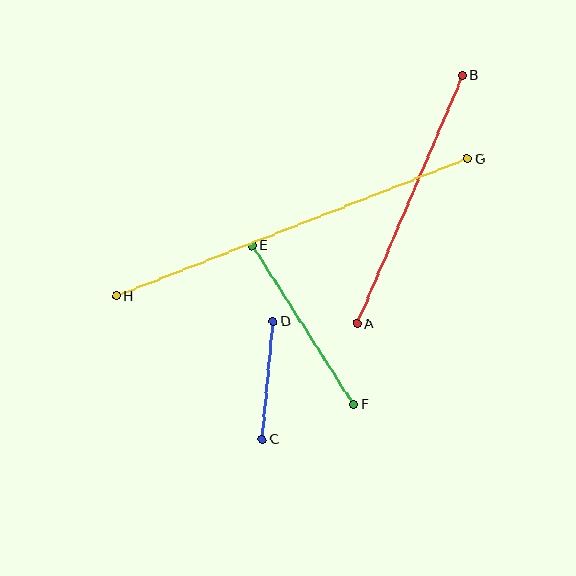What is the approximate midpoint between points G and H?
The midpoint is at approximately (292, 227) pixels.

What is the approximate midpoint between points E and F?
The midpoint is at approximately (303, 325) pixels.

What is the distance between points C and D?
The distance is approximately 119 pixels.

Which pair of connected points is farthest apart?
Points G and H are farthest apart.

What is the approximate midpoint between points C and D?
The midpoint is at approximately (268, 380) pixels.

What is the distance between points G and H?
The distance is approximately 376 pixels.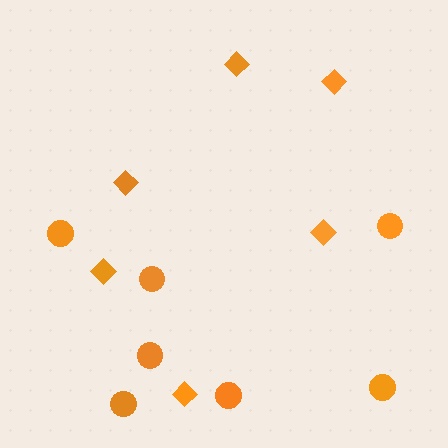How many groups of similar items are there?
There are 2 groups: one group of circles (7) and one group of diamonds (6).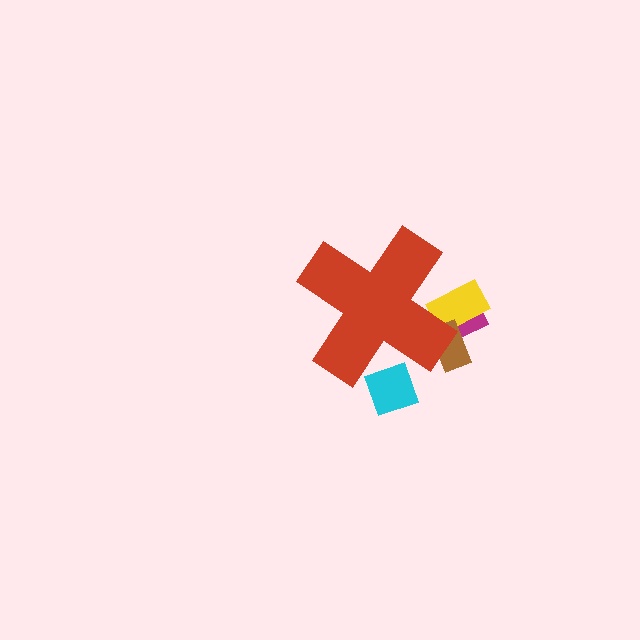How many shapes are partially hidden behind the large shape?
4 shapes are partially hidden.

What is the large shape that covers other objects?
A red cross.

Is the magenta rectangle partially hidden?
Yes, the magenta rectangle is partially hidden behind the red cross.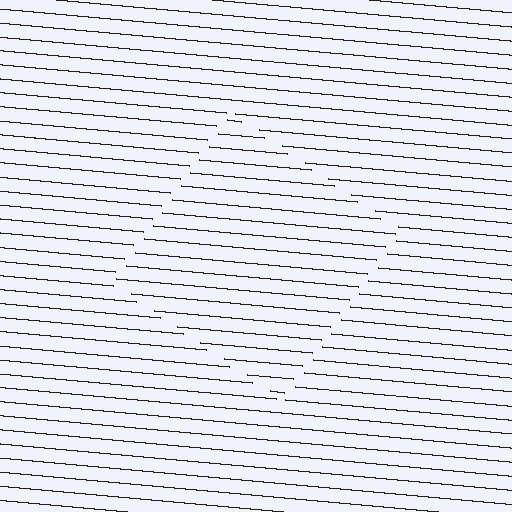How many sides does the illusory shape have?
4 sides — the line-ends trace a square.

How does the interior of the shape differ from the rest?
The interior of the shape contains the same grating, shifted by half a period — the contour is defined by the phase discontinuity where line-ends from the inner and outer gratings abut.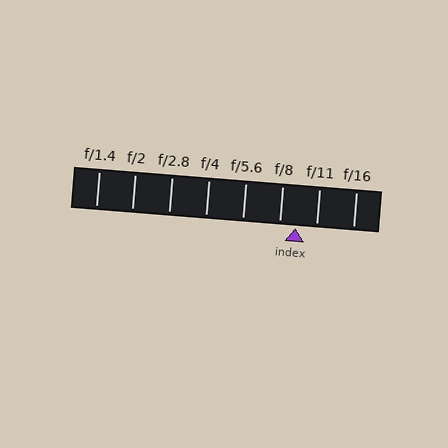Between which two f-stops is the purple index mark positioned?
The index mark is between f/8 and f/11.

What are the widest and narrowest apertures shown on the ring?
The widest aperture shown is f/1.4 and the narrowest is f/16.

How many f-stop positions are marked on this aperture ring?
There are 8 f-stop positions marked.